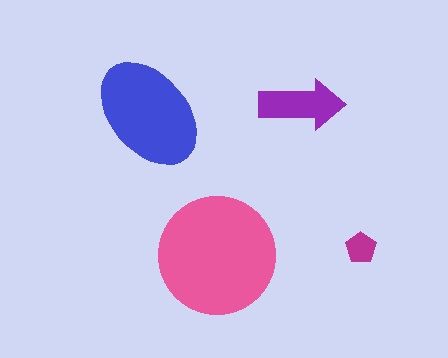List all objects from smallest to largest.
The magenta pentagon, the purple arrow, the blue ellipse, the pink circle.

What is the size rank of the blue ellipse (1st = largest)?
2nd.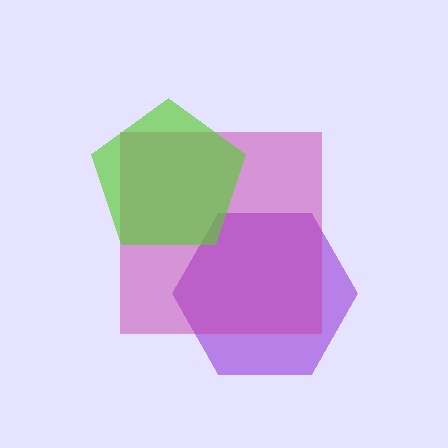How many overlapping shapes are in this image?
There are 3 overlapping shapes in the image.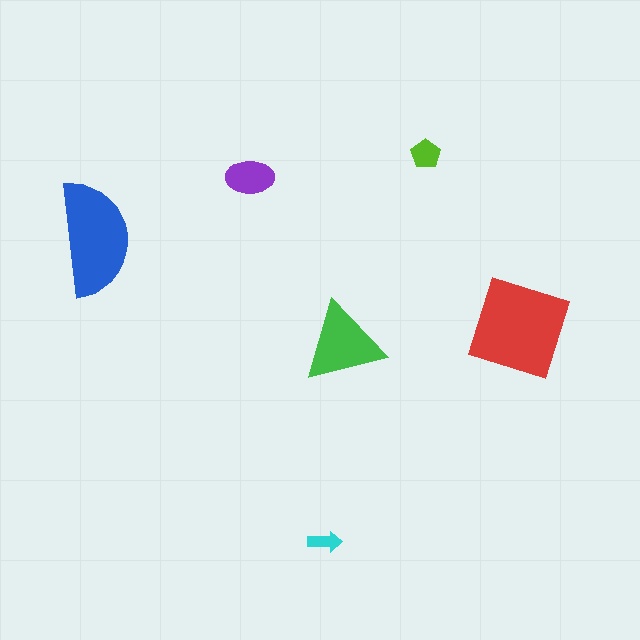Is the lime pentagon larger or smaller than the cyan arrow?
Larger.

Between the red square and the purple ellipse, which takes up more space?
The red square.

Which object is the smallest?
The cyan arrow.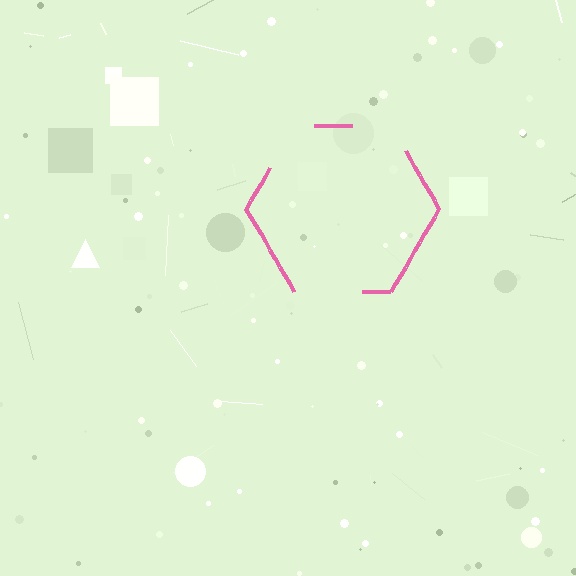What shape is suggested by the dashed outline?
The dashed outline suggests a hexagon.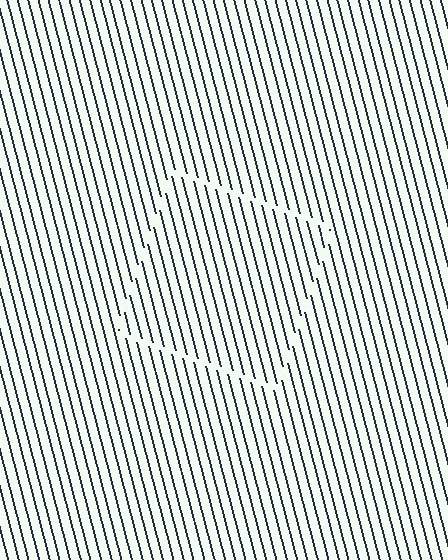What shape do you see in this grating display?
An illusory square. The interior of the shape contains the same grating, shifted by half a period — the contour is defined by the phase discontinuity where line-ends from the inner and outer gratings abut.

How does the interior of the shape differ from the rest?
The interior of the shape contains the same grating, shifted by half a period — the contour is defined by the phase discontinuity where line-ends from the inner and outer gratings abut.